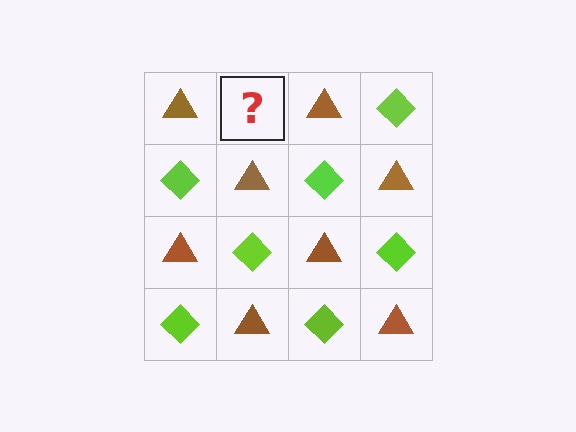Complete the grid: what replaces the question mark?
The question mark should be replaced with a lime diamond.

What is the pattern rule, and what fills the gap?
The rule is that it alternates brown triangle and lime diamond in a checkerboard pattern. The gap should be filled with a lime diamond.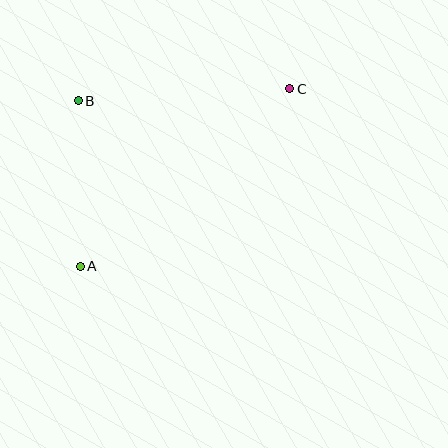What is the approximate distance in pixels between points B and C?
The distance between B and C is approximately 212 pixels.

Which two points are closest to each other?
Points A and B are closest to each other.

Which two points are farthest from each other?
Points A and C are farthest from each other.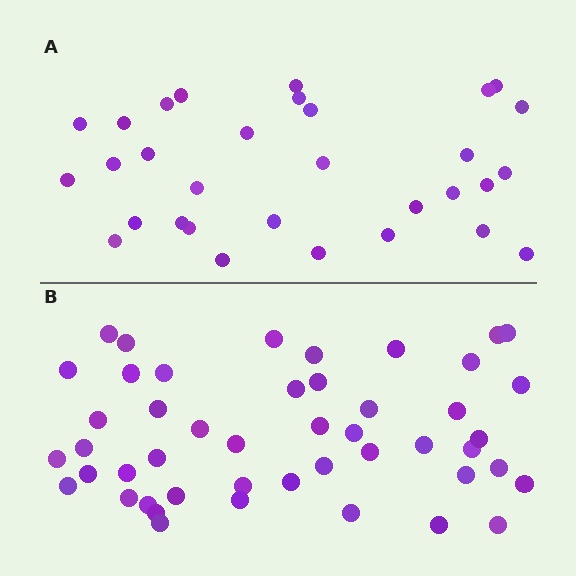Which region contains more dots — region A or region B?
Region B (the bottom region) has more dots.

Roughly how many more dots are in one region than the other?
Region B has approximately 15 more dots than region A.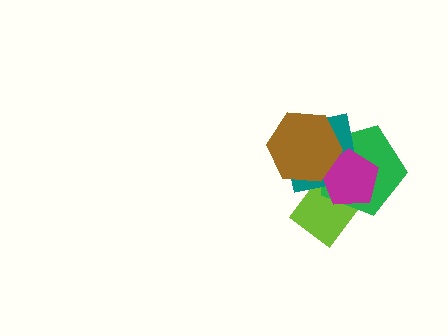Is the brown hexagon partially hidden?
No, no other shape covers it.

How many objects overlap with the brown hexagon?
4 objects overlap with the brown hexagon.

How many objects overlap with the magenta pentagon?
4 objects overlap with the magenta pentagon.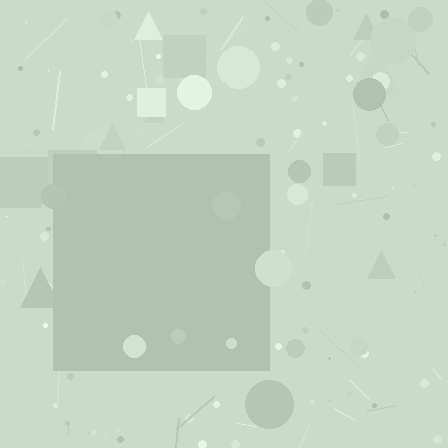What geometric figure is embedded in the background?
A square is embedded in the background.